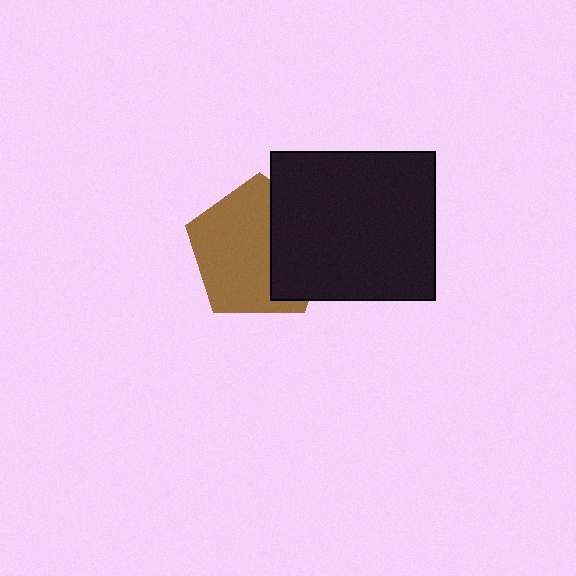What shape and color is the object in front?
The object in front is a black rectangle.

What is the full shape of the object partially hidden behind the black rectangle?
The partially hidden object is a brown pentagon.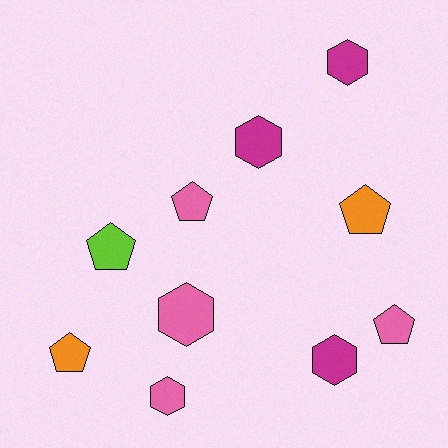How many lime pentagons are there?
There is 1 lime pentagon.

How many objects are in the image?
There are 10 objects.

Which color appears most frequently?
Pink, with 4 objects.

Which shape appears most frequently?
Pentagon, with 5 objects.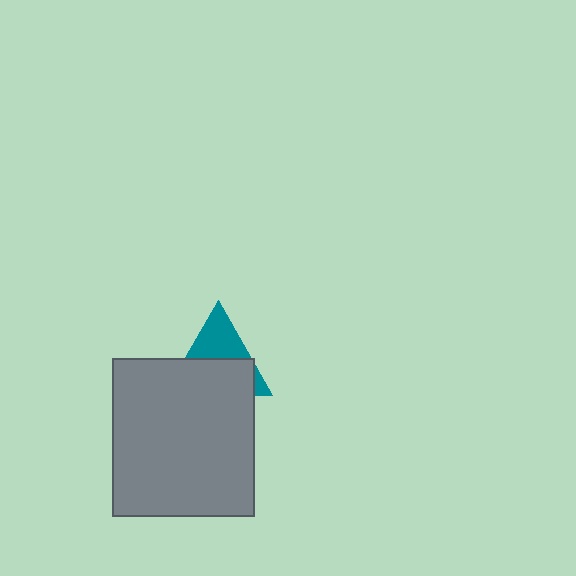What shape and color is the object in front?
The object in front is a gray rectangle.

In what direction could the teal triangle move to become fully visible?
The teal triangle could move up. That would shift it out from behind the gray rectangle entirely.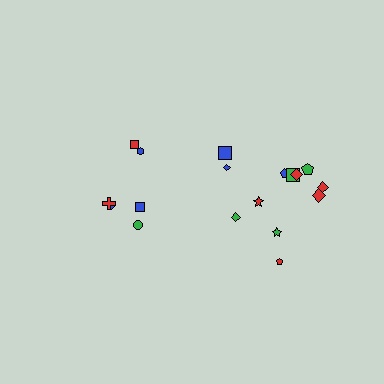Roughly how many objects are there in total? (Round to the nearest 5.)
Roughly 20 objects in total.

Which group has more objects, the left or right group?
The right group.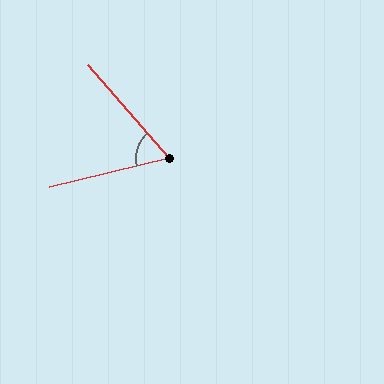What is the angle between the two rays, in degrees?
Approximately 62 degrees.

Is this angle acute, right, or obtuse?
It is acute.